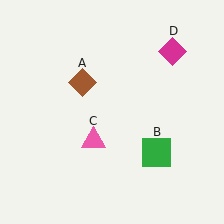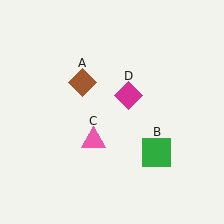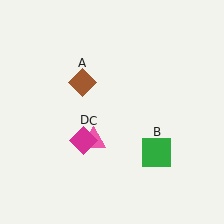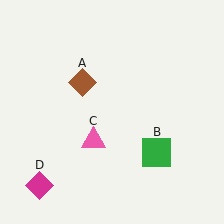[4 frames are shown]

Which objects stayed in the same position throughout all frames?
Brown diamond (object A) and green square (object B) and pink triangle (object C) remained stationary.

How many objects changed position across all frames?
1 object changed position: magenta diamond (object D).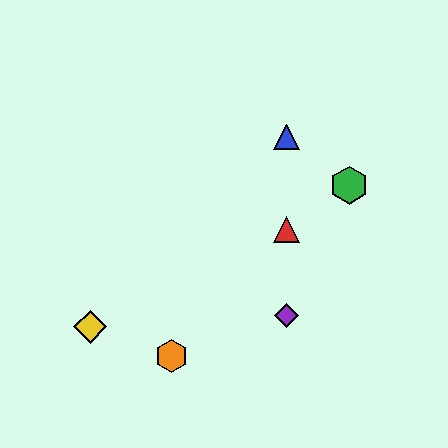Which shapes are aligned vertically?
The red triangle, the blue triangle, the purple diamond are aligned vertically.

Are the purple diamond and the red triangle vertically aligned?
Yes, both are at x≈286.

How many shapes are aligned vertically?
3 shapes (the red triangle, the blue triangle, the purple diamond) are aligned vertically.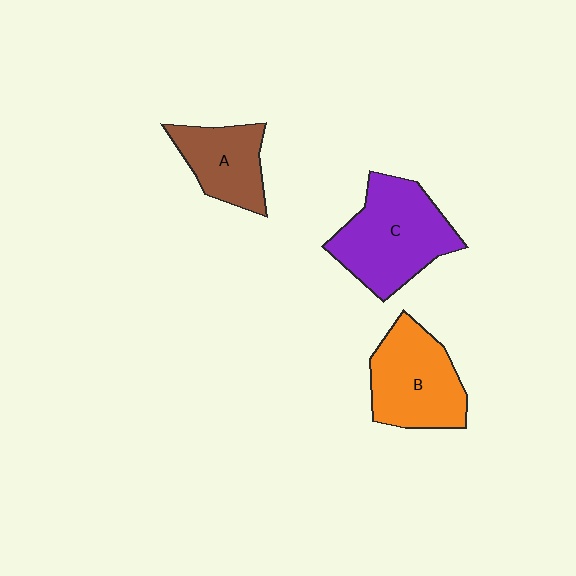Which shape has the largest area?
Shape C (purple).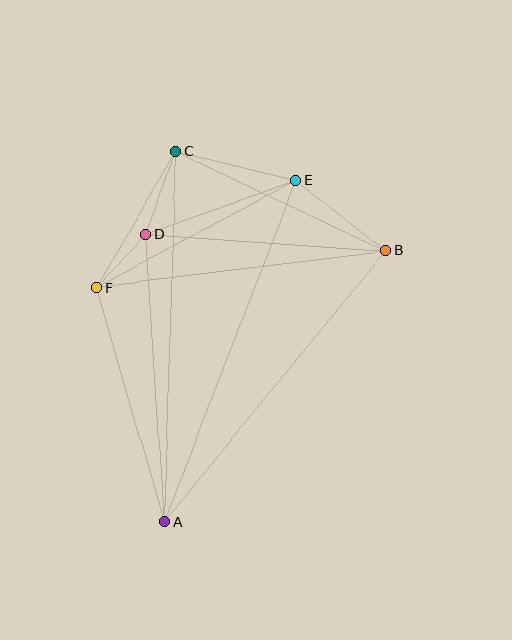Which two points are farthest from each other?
Points A and C are farthest from each other.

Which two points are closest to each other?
Points D and F are closest to each other.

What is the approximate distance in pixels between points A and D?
The distance between A and D is approximately 288 pixels.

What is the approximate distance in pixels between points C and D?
The distance between C and D is approximately 88 pixels.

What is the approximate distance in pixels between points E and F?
The distance between E and F is approximately 227 pixels.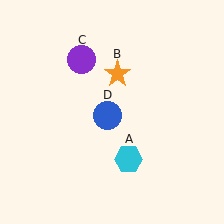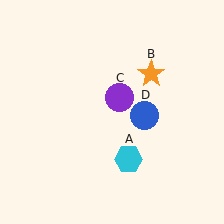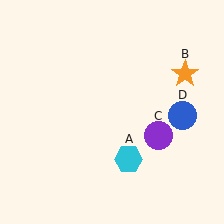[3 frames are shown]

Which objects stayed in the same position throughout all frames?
Cyan hexagon (object A) remained stationary.